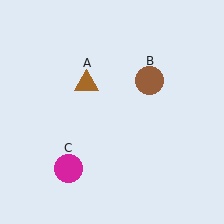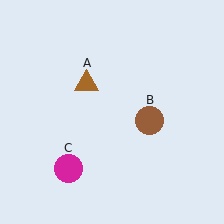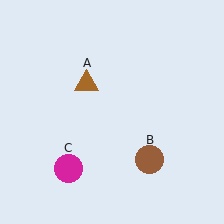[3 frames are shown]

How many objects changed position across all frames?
1 object changed position: brown circle (object B).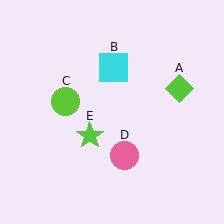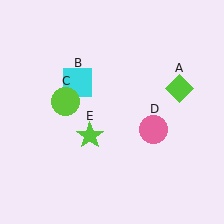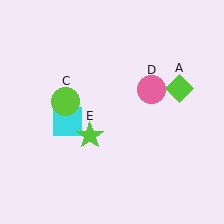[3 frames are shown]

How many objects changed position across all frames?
2 objects changed position: cyan square (object B), pink circle (object D).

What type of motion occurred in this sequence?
The cyan square (object B), pink circle (object D) rotated counterclockwise around the center of the scene.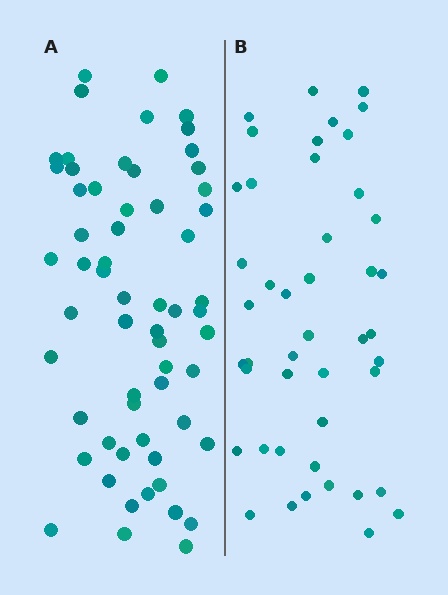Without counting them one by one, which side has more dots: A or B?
Region A (the left region) has more dots.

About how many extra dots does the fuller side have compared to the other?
Region A has approximately 15 more dots than region B.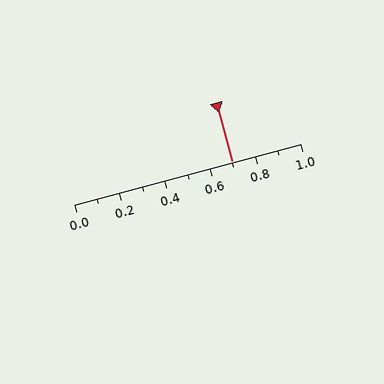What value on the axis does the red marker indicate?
The marker indicates approximately 0.7.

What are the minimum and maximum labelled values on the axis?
The axis runs from 0.0 to 1.0.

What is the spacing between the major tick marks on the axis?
The major ticks are spaced 0.2 apart.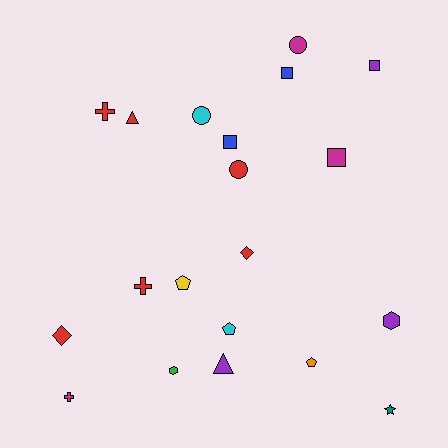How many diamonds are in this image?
There are 2 diamonds.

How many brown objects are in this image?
There are no brown objects.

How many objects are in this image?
There are 20 objects.